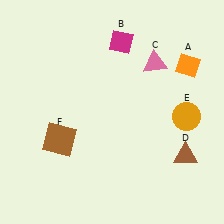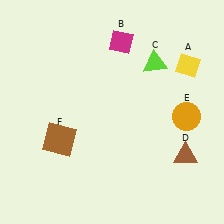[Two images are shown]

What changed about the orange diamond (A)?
In Image 1, A is orange. In Image 2, it changed to yellow.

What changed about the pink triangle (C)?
In Image 1, C is pink. In Image 2, it changed to lime.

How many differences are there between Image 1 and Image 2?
There are 2 differences between the two images.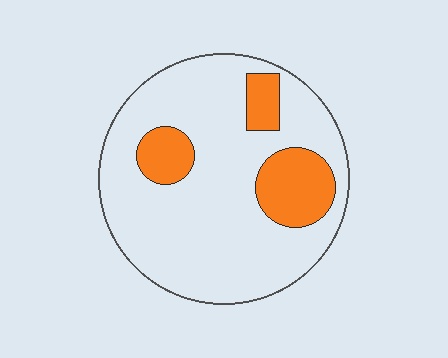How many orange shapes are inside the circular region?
3.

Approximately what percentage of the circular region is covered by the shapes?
Approximately 20%.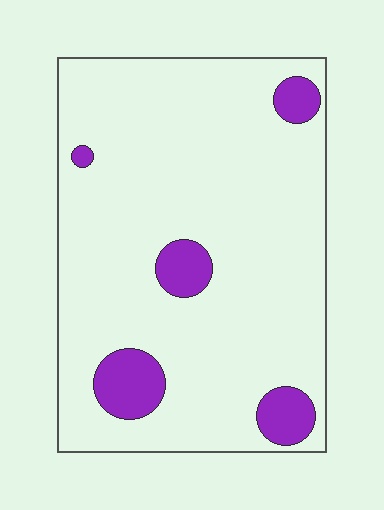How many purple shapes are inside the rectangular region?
5.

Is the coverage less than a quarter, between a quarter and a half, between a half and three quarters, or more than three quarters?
Less than a quarter.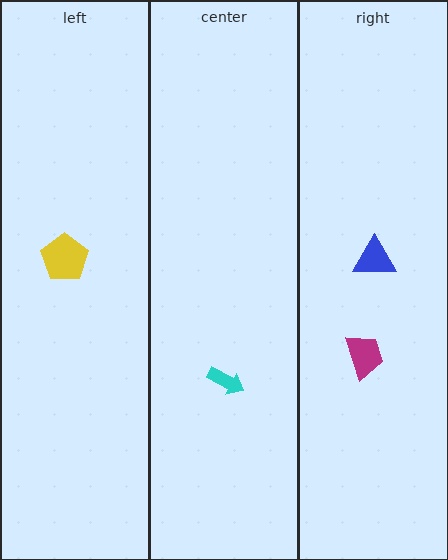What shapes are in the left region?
The yellow pentagon.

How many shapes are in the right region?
2.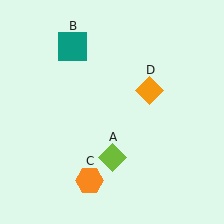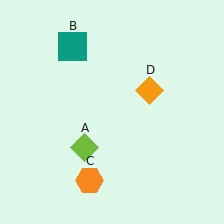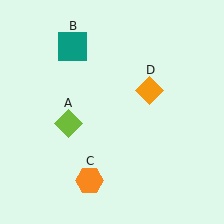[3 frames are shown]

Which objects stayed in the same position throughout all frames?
Teal square (object B) and orange hexagon (object C) and orange diamond (object D) remained stationary.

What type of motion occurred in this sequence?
The lime diamond (object A) rotated clockwise around the center of the scene.